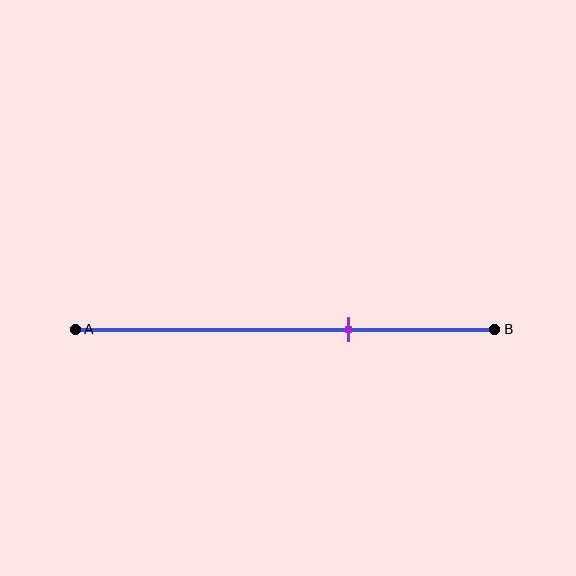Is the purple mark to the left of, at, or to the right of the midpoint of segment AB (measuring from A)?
The purple mark is to the right of the midpoint of segment AB.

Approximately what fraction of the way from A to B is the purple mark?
The purple mark is approximately 65% of the way from A to B.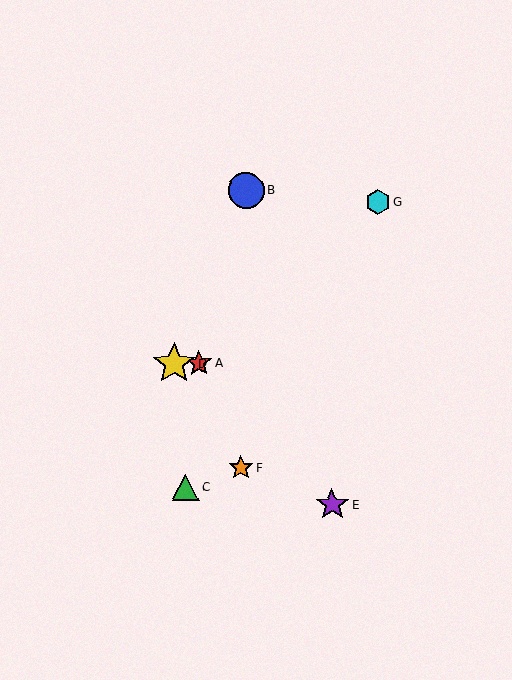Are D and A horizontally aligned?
Yes, both are at y≈363.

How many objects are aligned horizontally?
2 objects (A, D) are aligned horizontally.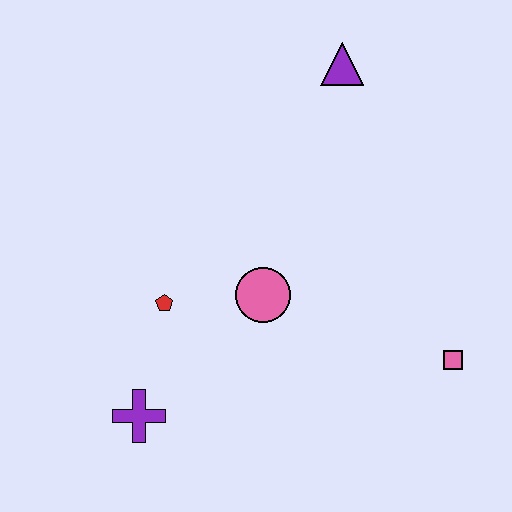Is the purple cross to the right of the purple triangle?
No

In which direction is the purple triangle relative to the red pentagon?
The purple triangle is above the red pentagon.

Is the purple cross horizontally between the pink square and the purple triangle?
No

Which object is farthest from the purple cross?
The purple triangle is farthest from the purple cross.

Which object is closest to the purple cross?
The red pentagon is closest to the purple cross.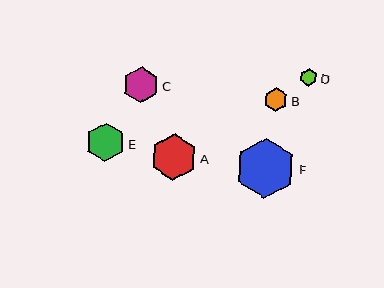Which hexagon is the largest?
Hexagon F is the largest with a size of approximately 60 pixels.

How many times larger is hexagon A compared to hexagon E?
Hexagon A is approximately 1.2 times the size of hexagon E.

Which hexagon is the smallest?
Hexagon D is the smallest with a size of approximately 17 pixels.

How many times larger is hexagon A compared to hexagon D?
Hexagon A is approximately 2.7 times the size of hexagon D.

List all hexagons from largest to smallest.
From largest to smallest: F, A, E, C, B, D.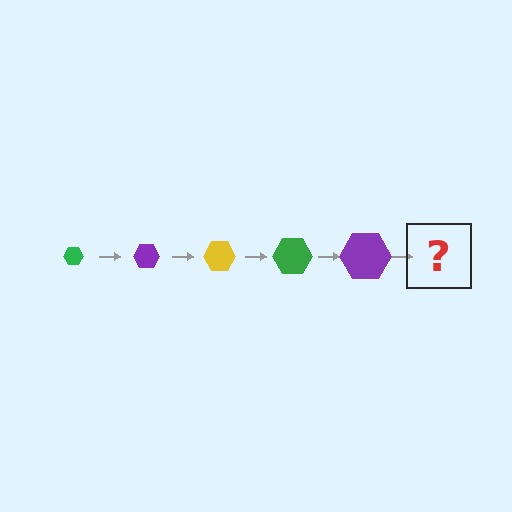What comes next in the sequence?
The next element should be a yellow hexagon, larger than the previous one.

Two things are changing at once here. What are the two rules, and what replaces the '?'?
The two rules are that the hexagon grows larger each step and the color cycles through green, purple, and yellow. The '?' should be a yellow hexagon, larger than the previous one.